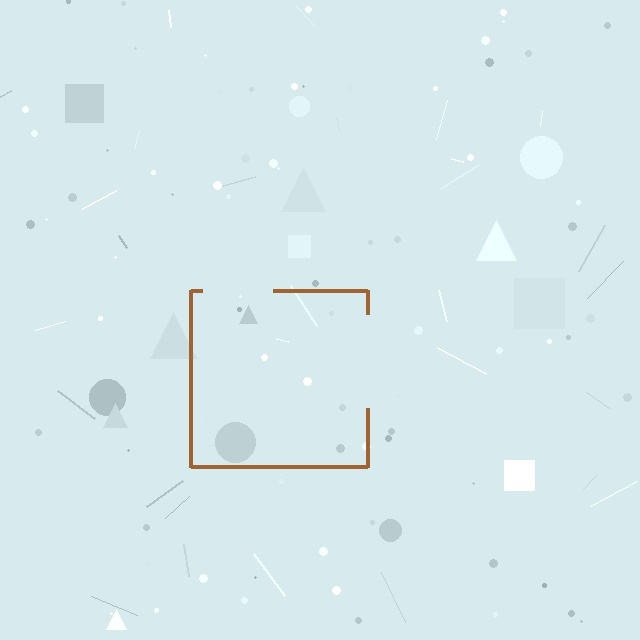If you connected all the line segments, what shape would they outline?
They would outline a square.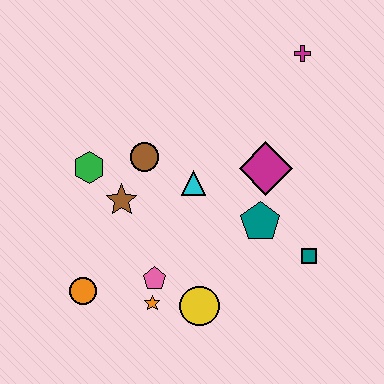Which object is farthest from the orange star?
The magenta cross is farthest from the orange star.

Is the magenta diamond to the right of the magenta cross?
No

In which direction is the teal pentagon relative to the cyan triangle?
The teal pentagon is to the right of the cyan triangle.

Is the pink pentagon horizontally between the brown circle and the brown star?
No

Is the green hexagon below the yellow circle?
No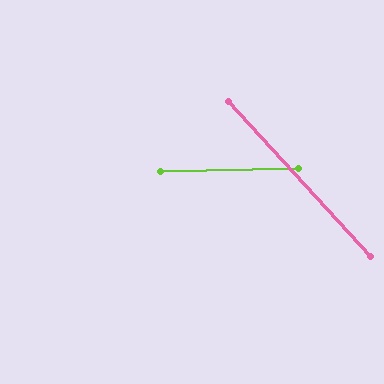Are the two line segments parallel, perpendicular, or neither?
Neither parallel nor perpendicular — they differ by about 49°.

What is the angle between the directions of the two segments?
Approximately 49 degrees.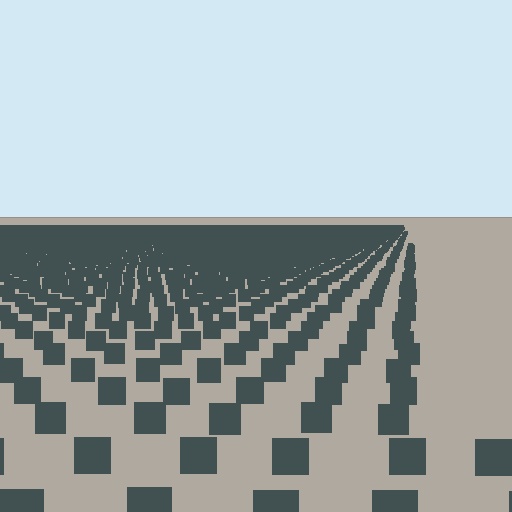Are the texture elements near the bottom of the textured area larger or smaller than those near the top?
Larger. Near the bottom, elements are closer to the viewer and appear at a bigger on-screen size.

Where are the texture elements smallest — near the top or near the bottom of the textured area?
Near the top.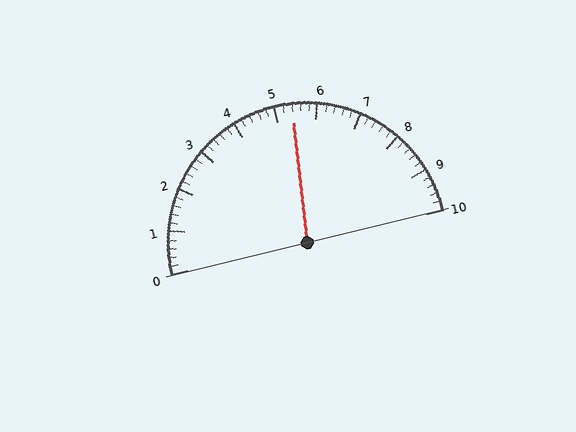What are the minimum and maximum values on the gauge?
The gauge ranges from 0 to 10.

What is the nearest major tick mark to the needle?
The nearest major tick mark is 5.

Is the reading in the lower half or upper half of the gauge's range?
The reading is in the upper half of the range (0 to 10).